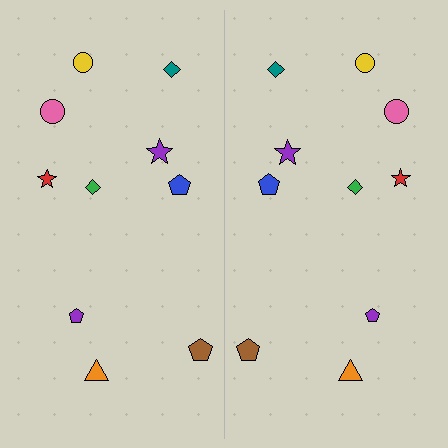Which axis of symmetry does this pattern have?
The pattern has a vertical axis of symmetry running through the center of the image.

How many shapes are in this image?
There are 20 shapes in this image.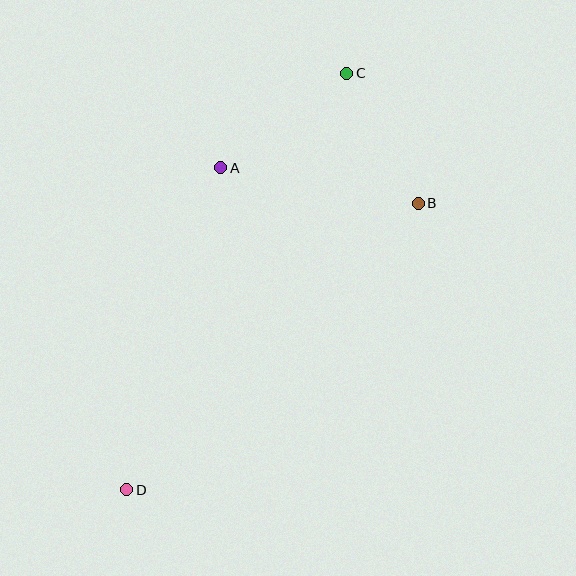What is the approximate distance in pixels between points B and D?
The distance between B and D is approximately 409 pixels.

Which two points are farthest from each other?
Points C and D are farthest from each other.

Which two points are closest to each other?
Points B and C are closest to each other.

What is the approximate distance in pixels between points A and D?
The distance between A and D is approximately 336 pixels.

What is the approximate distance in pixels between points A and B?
The distance between A and B is approximately 201 pixels.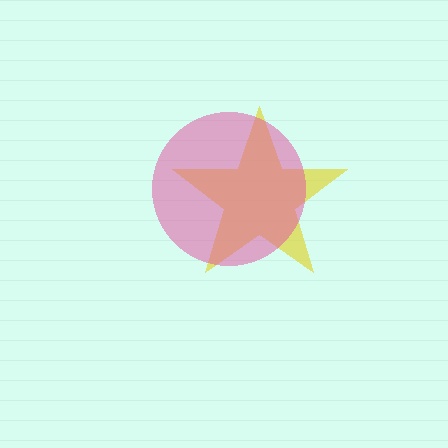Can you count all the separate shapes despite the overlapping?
Yes, there are 2 separate shapes.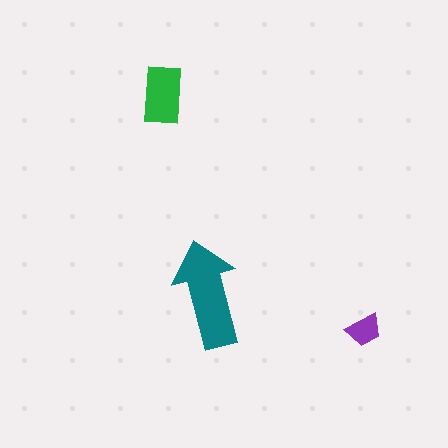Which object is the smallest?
The purple trapezoid.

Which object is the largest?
The teal arrow.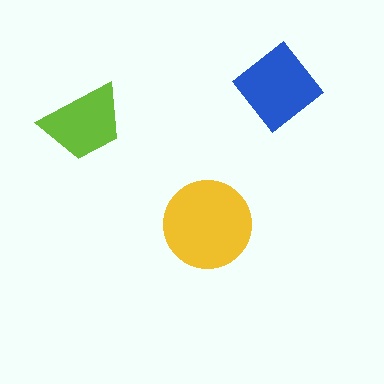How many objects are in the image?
There are 3 objects in the image.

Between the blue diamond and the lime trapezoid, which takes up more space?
The blue diamond.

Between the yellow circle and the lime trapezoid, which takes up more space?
The yellow circle.